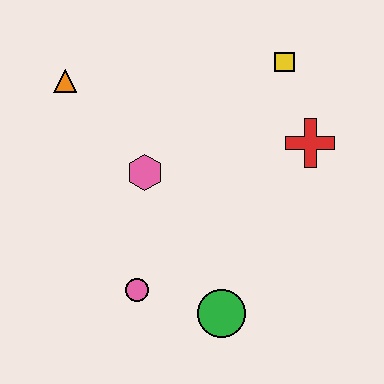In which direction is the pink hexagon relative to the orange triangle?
The pink hexagon is below the orange triangle.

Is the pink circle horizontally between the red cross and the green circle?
No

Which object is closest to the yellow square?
The red cross is closest to the yellow square.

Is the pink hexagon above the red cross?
No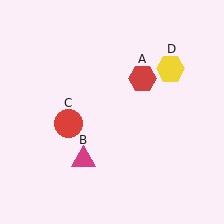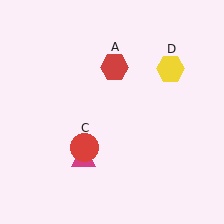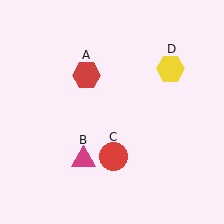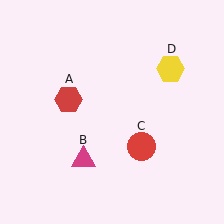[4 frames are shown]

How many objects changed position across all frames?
2 objects changed position: red hexagon (object A), red circle (object C).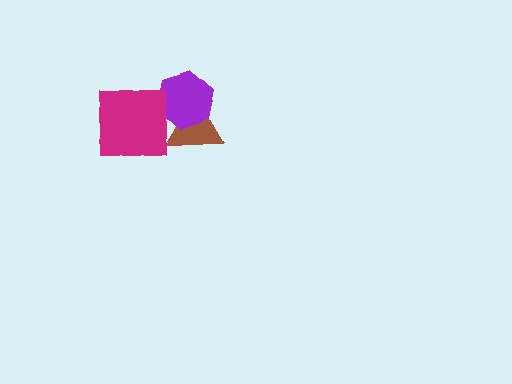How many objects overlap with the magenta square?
0 objects overlap with the magenta square.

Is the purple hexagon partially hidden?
No, no other shape covers it.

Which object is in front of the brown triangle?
The purple hexagon is in front of the brown triangle.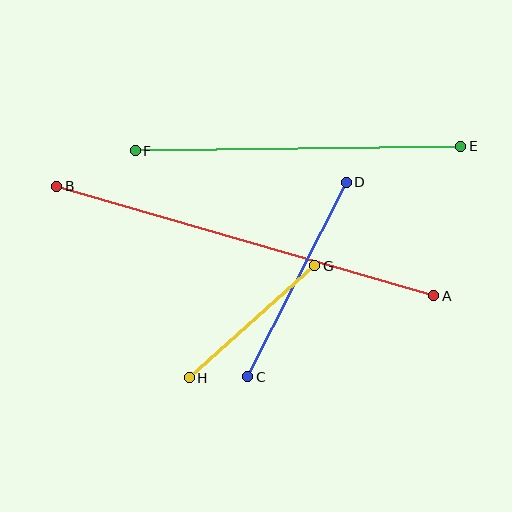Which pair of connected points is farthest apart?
Points A and B are farthest apart.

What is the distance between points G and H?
The distance is approximately 168 pixels.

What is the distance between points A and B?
The distance is approximately 393 pixels.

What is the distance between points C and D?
The distance is approximately 218 pixels.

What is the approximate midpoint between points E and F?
The midpoint is at approximately (298, 148) pixels.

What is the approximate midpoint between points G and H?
The midpoint is at approximately (252, 322) pixels.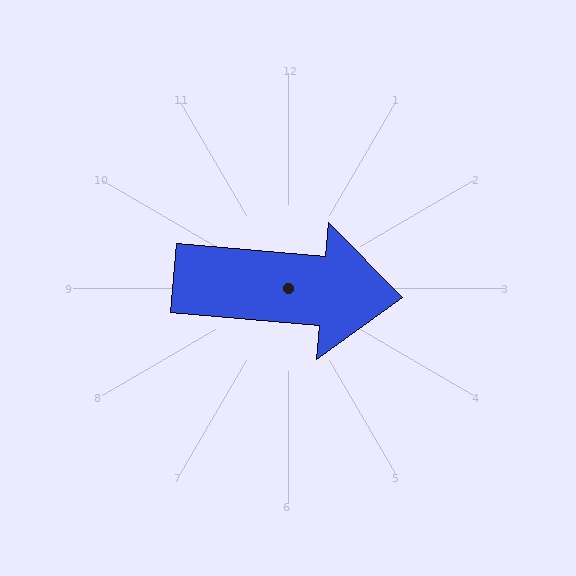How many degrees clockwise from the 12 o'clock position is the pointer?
Approximately 95 degrees.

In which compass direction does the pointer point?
East.